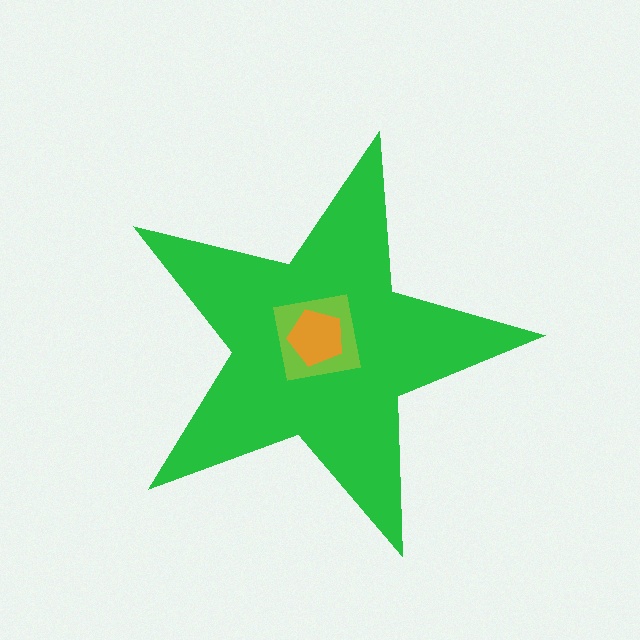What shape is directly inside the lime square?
The orange pentagon.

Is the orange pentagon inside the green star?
Yes.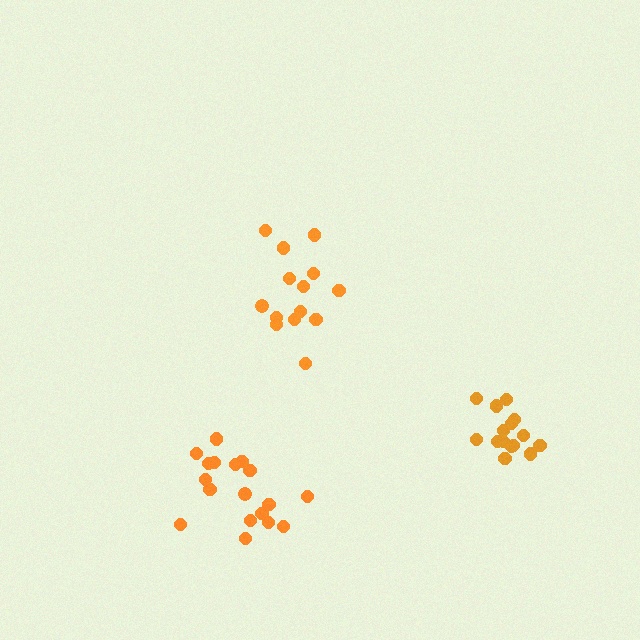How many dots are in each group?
Group 1: 15 dots, Group 2: 18 dots, Group 3: 14 dots (47 total).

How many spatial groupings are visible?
There are 3 spatial groupings.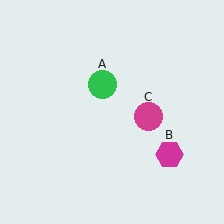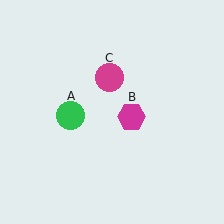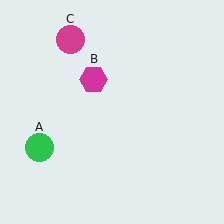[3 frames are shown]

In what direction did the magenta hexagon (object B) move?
The magenta hexagon (object B) moved up and to the left.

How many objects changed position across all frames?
3 objects changed position: green circle (object A), magenta hexagon (object B), magenta circle (object C).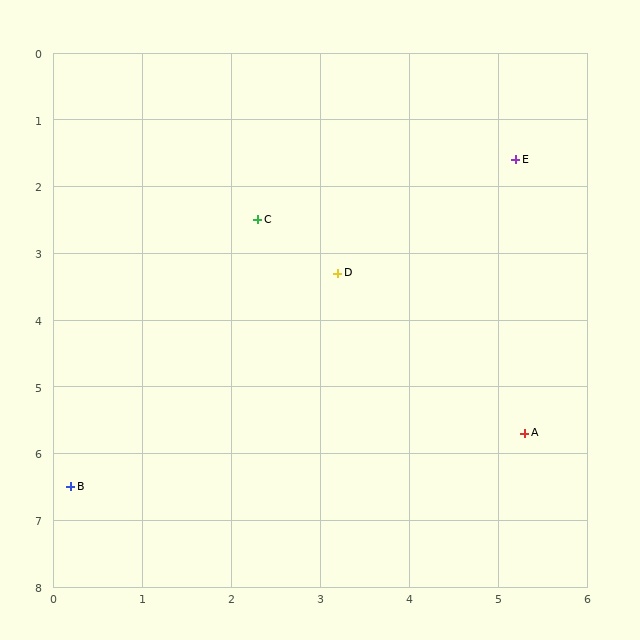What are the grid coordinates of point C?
Point C is at approximately (2.3, 2.5).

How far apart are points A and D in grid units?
Points A and D are about 3.2 grid units apart.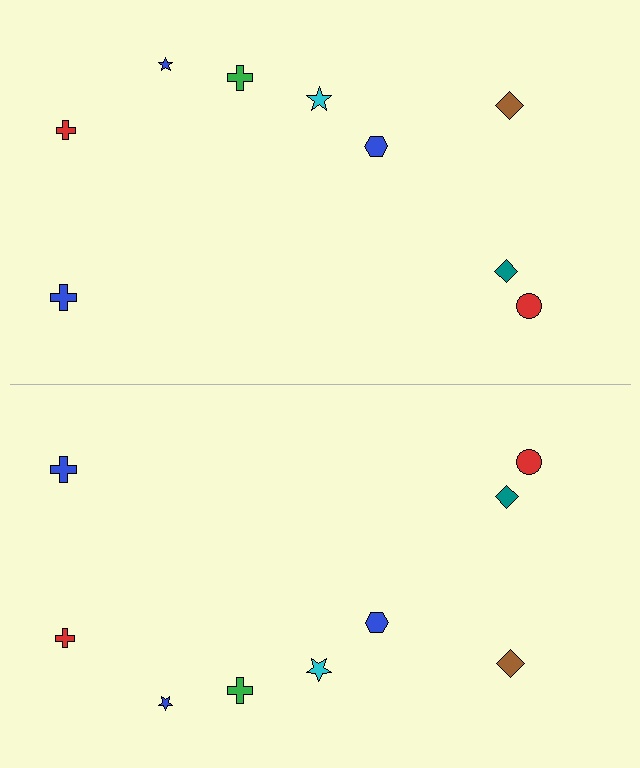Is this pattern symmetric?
Yes, this pattern has bilateral (reflection) symmetry.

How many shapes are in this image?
There are 18 shapes in this image.